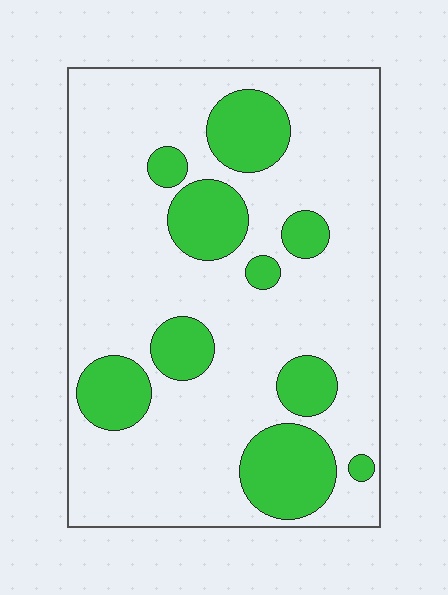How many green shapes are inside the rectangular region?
10.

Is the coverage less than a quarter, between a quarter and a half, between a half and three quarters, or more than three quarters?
Less than a quarter.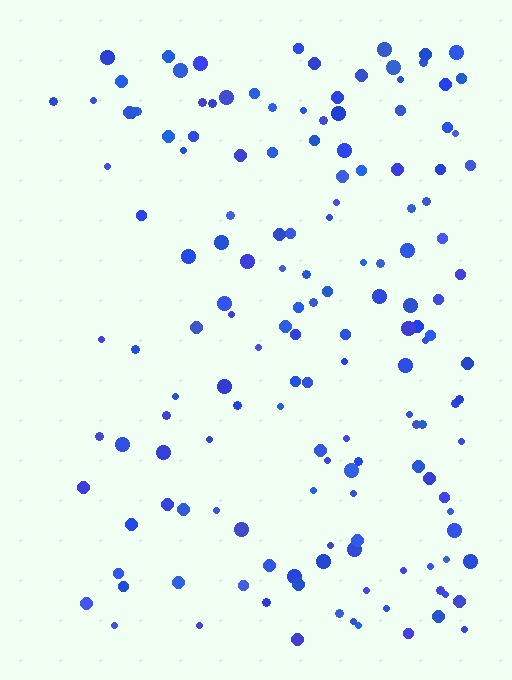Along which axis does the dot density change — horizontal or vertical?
Horizontal.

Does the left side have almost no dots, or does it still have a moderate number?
Still a moderate number, just noticeably fewer than the right.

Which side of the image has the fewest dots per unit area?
The left.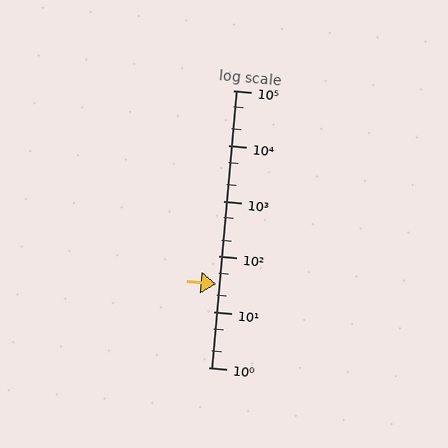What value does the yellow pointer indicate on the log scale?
The pointer indicates approximately 32.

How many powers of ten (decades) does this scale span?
The scale spans 5 decades, from 1 to 100000.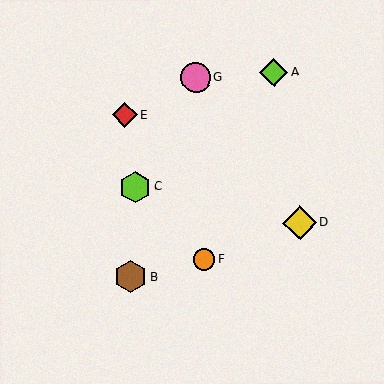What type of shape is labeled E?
Shape E is a red diamond.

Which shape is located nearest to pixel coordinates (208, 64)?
The pink circle (labeled G) at (196, 77) is nearest to that location.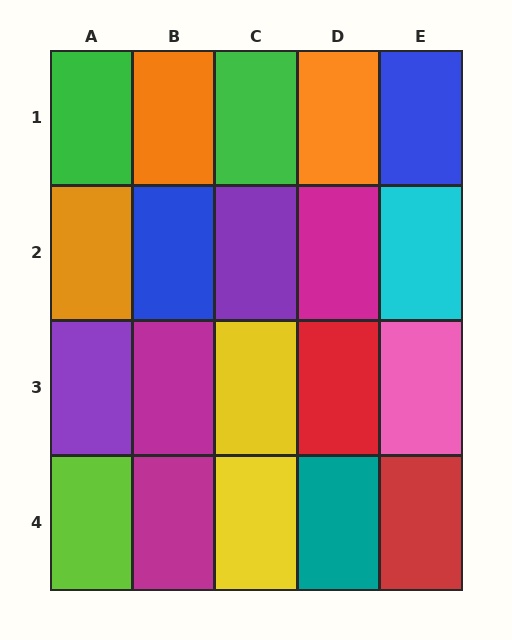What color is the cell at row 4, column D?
Teal.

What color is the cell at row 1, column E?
Blue.